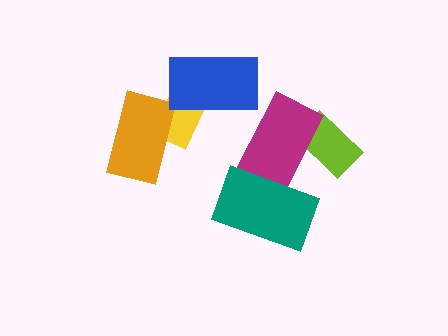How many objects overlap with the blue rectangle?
1 object overlaps with the blue rectangle.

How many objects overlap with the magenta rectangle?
2 objects overlap with the magenta rectangle.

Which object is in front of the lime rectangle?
The magenta rectangle is in front of the lime rectangle.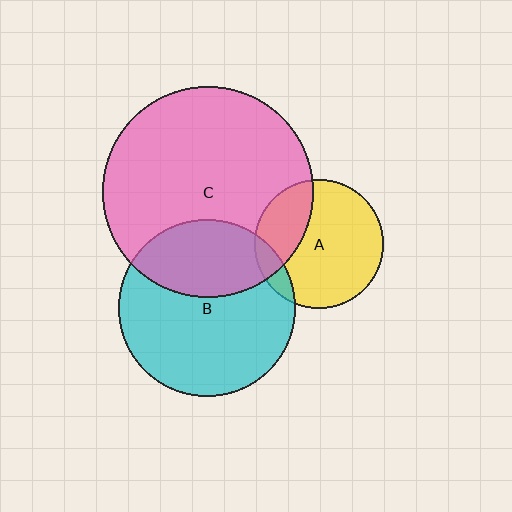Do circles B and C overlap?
Yes.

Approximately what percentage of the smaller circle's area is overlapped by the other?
Approximately 35%.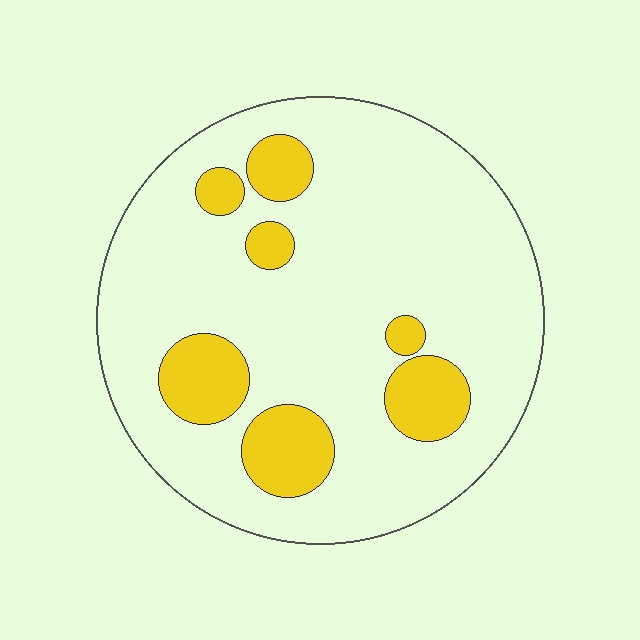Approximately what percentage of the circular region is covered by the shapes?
Approximately 20%.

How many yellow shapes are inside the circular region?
7.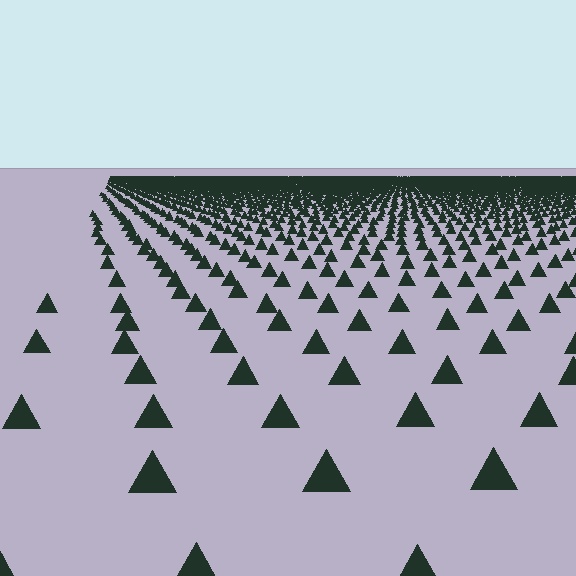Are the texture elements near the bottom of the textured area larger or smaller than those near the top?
Larger. Near the bottom, elements are closer to the viewer and appear at a bigger on-screen size.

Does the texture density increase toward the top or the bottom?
Density increases toward the top.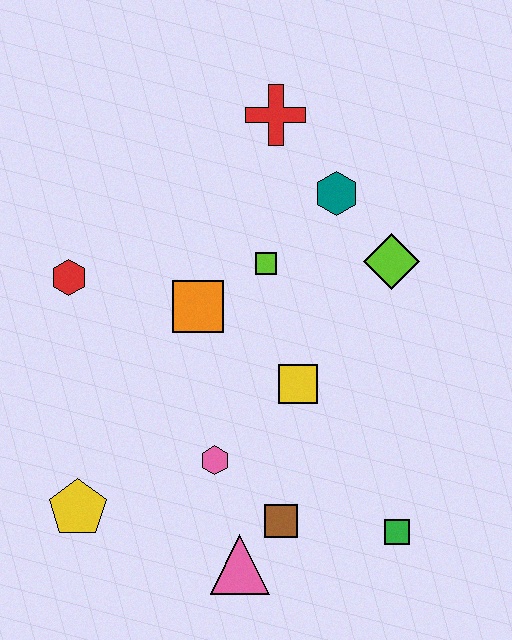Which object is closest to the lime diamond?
The teal hexagon is closest to the lime diamond.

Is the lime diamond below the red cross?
Yes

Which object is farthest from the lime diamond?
The yellow pentagon is farthest from the lime diamond.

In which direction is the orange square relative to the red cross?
The orange square is below the red cross.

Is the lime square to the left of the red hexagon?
No